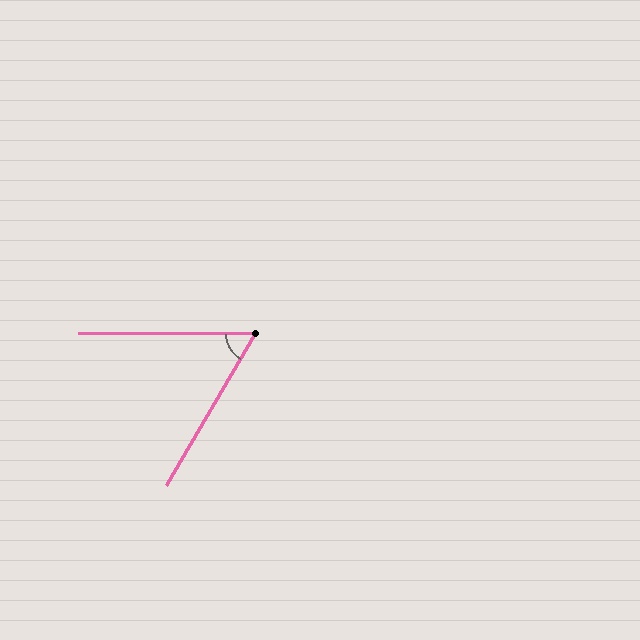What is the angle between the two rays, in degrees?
Approximately 60 degrees.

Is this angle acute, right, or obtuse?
It is acute.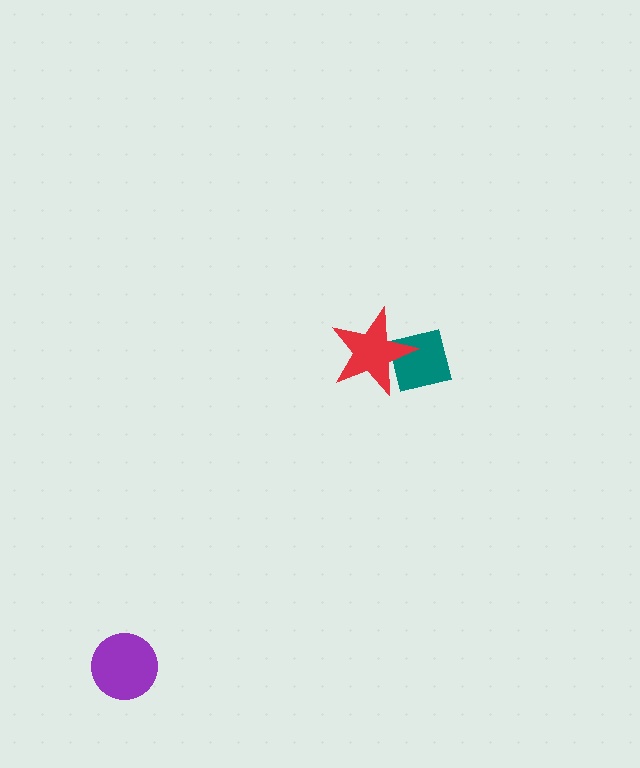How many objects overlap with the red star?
1 object overlaps with the red star.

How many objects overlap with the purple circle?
0 objects overlap with the purple circle.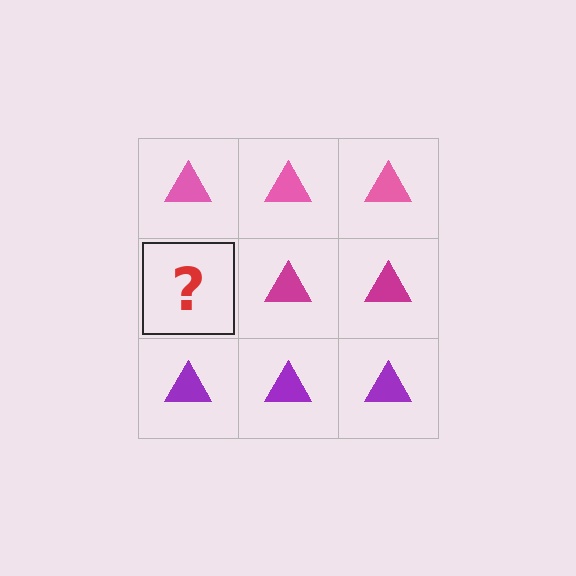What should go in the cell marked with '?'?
The missing cell should contain a magenta triangle.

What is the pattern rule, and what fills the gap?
The rule is that each row has a consistent color. The gap should be filled with a magenta triangle.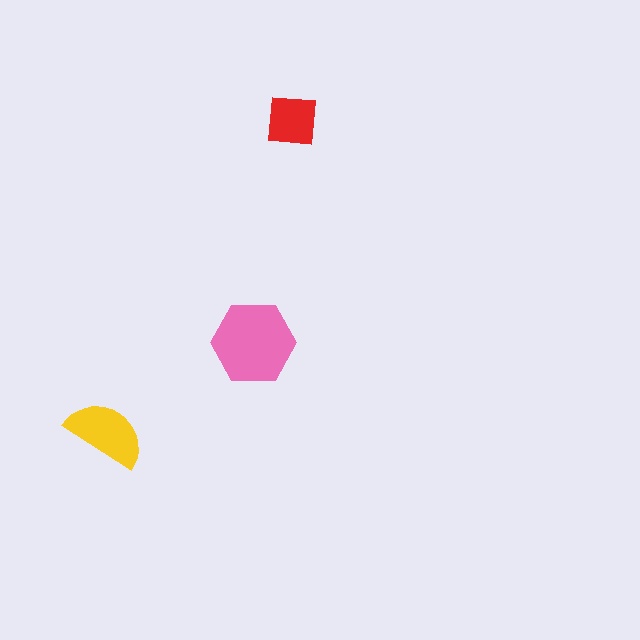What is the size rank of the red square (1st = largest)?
3rd.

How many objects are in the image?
There are 3 objects in the image.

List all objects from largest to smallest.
The pink hexagon, the yellow semicircle, the red square.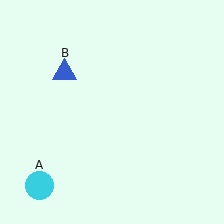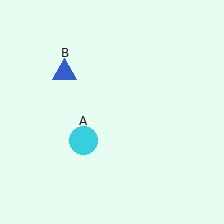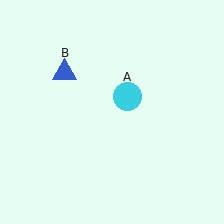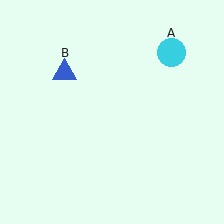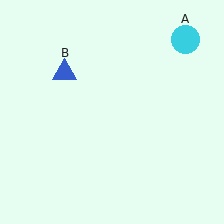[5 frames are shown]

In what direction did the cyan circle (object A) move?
The cyan circle (object A) moved up and to the right.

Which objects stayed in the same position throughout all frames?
Blue triangle (object B) remained stationary.